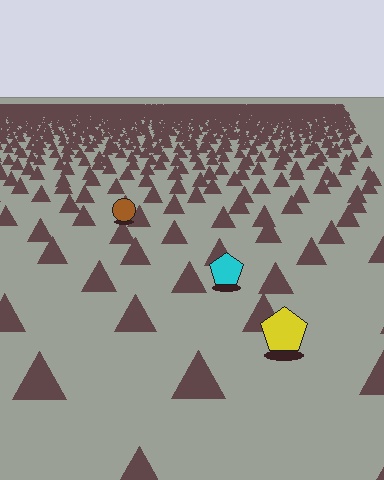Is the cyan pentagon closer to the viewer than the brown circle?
Yes. The cyan pentagon is closer — you can tell from the texture gradient: the ground texture is coarser near it.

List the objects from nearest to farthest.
From nearest to farthest: the yellow pentagon, the cyan pentagon, the brown circle.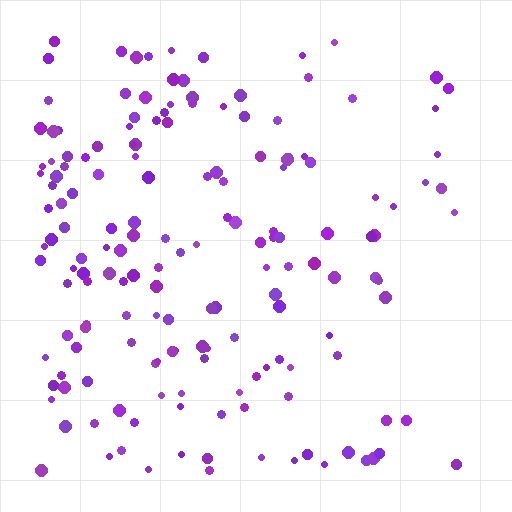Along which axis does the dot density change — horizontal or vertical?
Horizontal.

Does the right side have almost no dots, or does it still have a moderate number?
Still a moderate number, just noticeably fewer than the left.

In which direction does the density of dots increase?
From right to left, with the left side densest.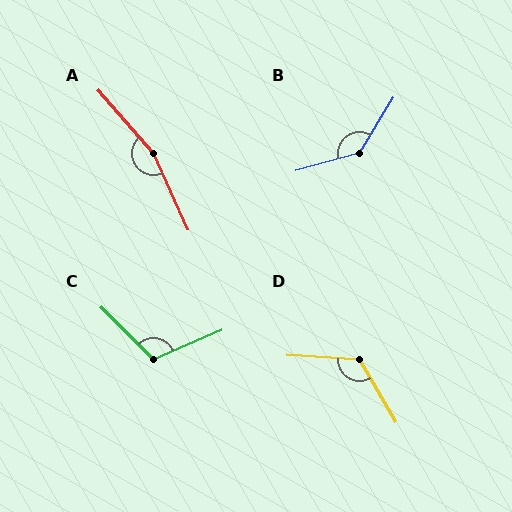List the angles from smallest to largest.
C (112°), D (124°), B (136°), A (163°).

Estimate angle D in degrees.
Approximately 124 degrees.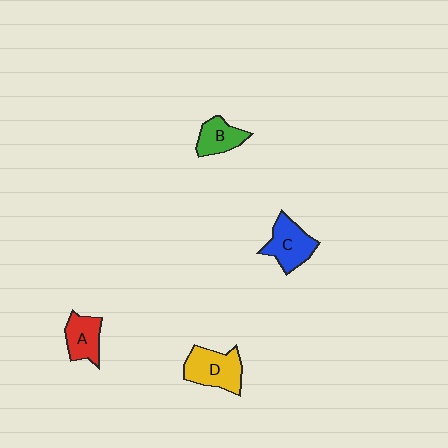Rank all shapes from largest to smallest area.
From largest to smallest: D (yellow), C (blue), A (red), B (green).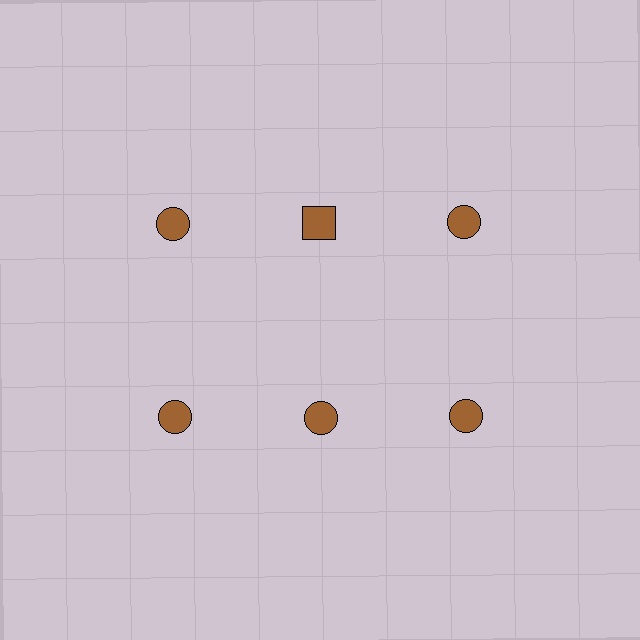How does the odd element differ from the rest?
It has a different shape: square instead of circle.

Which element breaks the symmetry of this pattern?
The brown square in the top row, second from left column breaks the symmetry. All other shapes are brown circles.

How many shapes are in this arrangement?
There are 6 shapes arranged in a grid pattern.